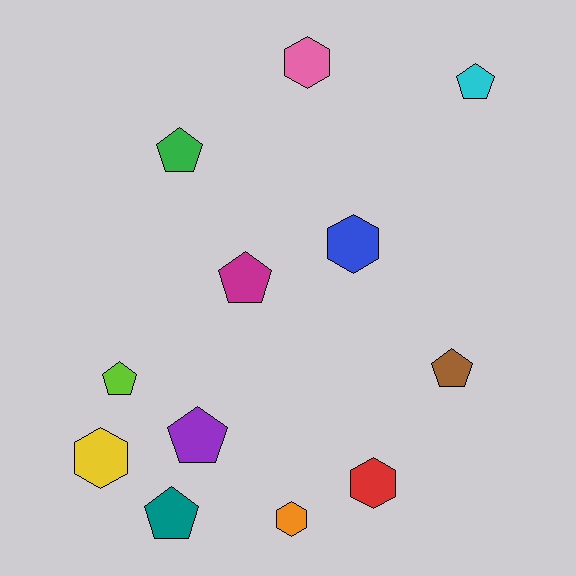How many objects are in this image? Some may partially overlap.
There are 12 objects.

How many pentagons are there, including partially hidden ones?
There are 7 pentagons.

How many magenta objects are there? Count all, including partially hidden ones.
There is 1 magenta object.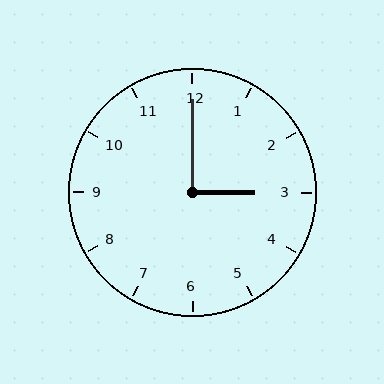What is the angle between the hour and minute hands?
Approximately 90 degrees.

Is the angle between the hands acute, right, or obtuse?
It is right.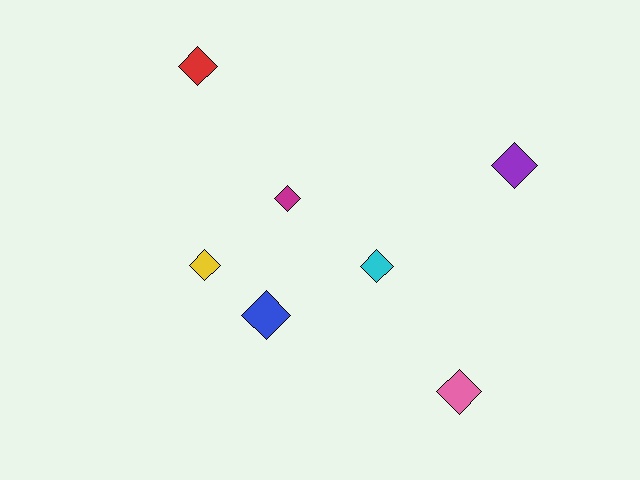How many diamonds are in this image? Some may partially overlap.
There are 7 diamonds.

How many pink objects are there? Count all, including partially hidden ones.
There is 1 pink object.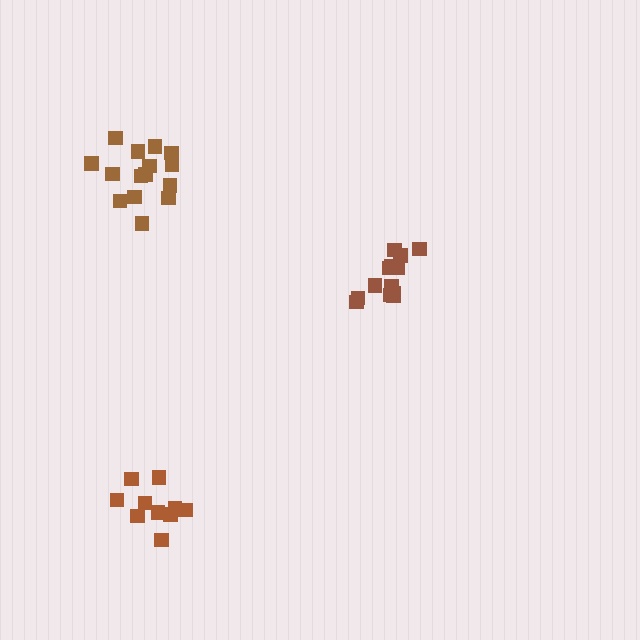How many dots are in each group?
Group 1: 13 dots, Group 2: 10 dots, Group 3: 15 dots (38 total).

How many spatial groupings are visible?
There are 3 spatial groupings.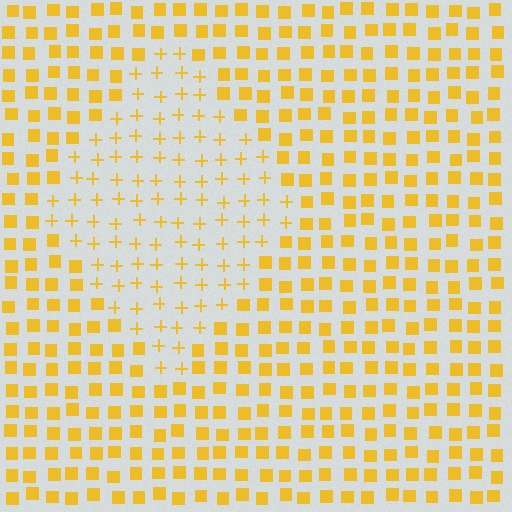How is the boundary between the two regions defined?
The boundary is defined by a change in element shape: plus signs inside vs. squares outside. All elements share the same color and spacing.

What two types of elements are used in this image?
The image uses plus signs inside the diamond region and squares outside it.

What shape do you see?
I see a diamond.